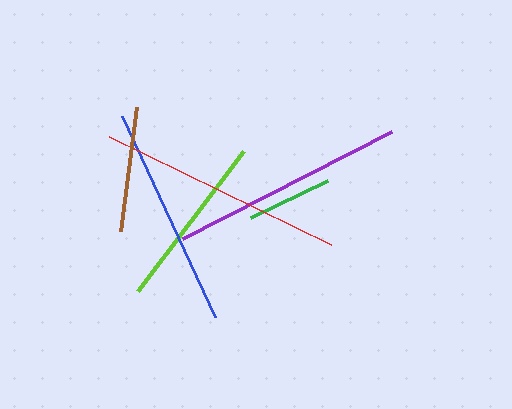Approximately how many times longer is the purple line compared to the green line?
The purple line is approximately 2.8 times the length of the green line.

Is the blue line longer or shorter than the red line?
The red line is longer than the blue line.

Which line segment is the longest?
The red line is the longest at approximately 247 pixels.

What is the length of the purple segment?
The purple segment is approximately 236 pixels long.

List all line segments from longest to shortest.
From longest to shortest: red, purple, blue, lime, brown, green.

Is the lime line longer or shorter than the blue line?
The blue line is longer than the lime line.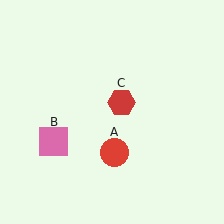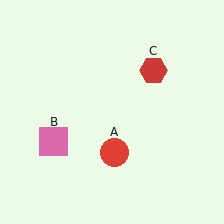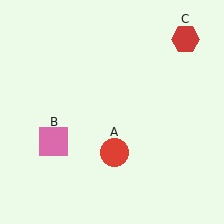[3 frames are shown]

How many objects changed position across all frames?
1 object changed position: red hexagon (object C).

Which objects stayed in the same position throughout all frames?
Red circle (object A) and pink square (object B) remained stationary.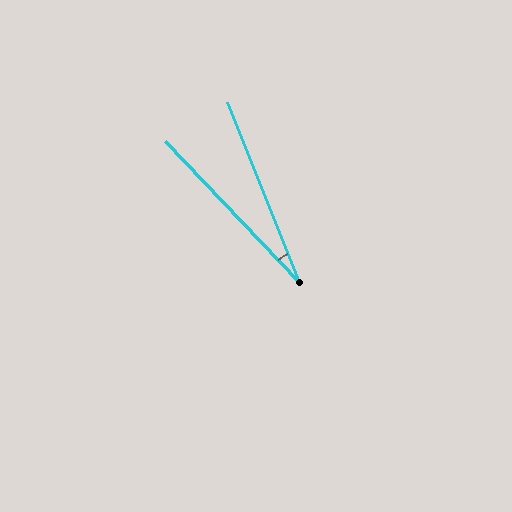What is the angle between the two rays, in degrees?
Approximately 22 degrees.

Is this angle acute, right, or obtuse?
It is acute.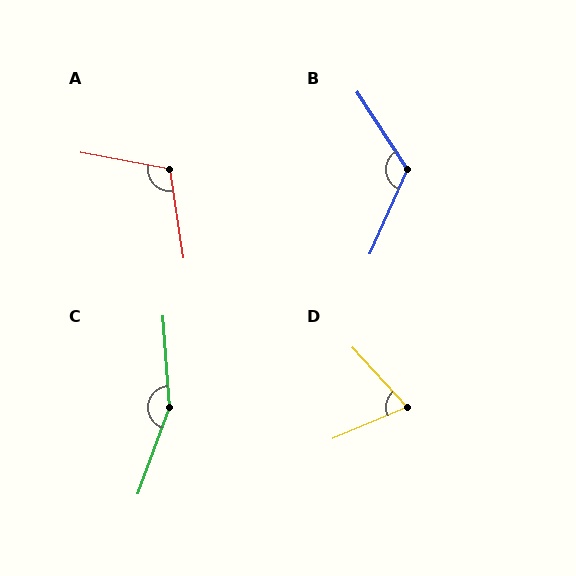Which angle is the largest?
C, at approximately 156 degrees.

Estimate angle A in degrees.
Approximately 109 degrees.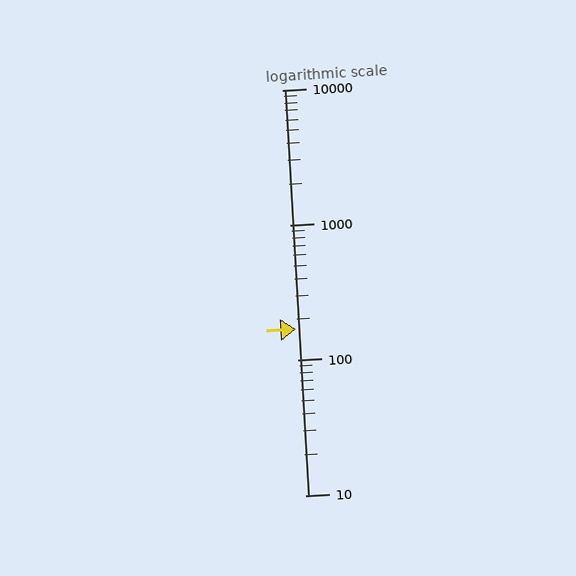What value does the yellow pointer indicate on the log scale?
The pointer indicates approximately 170.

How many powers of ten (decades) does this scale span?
The scale spans 3 decades, from 10 to 10000.